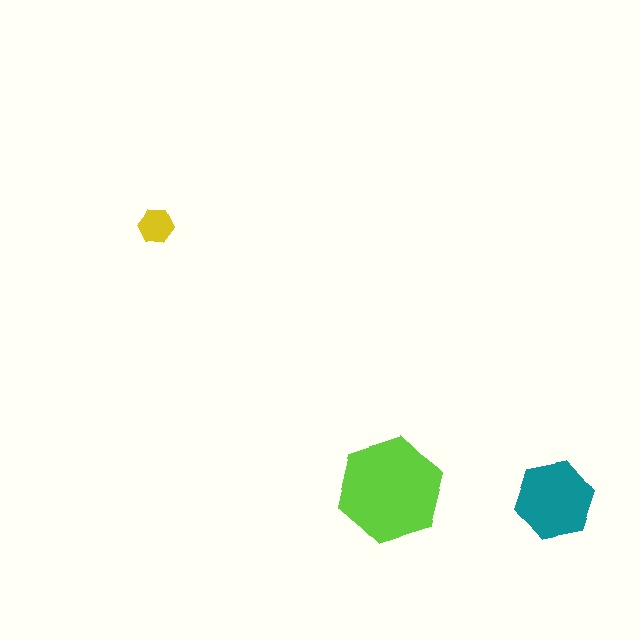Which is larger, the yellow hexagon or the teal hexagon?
The teal one.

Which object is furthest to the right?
The teal hexagon is rightmost.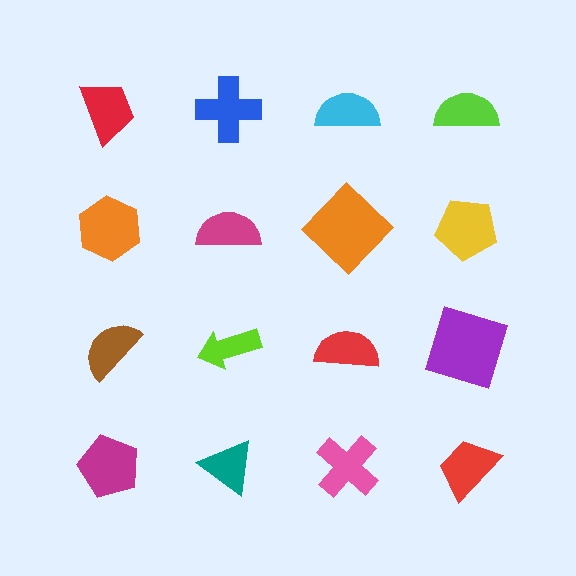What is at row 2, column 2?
A magenta semicircle.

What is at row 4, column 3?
A pink cross.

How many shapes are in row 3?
4 shapes.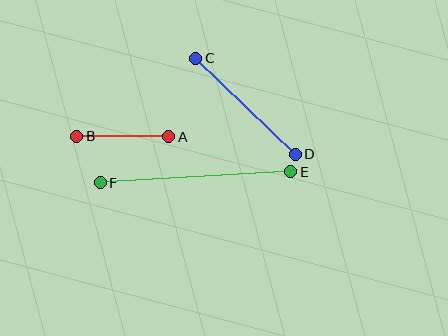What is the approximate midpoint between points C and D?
The midpoint is at approximately (245, 106) pixels.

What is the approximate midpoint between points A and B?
The midpoint is at approximately (123, 136) pixels.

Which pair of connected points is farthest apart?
Points E and F are farthest apart.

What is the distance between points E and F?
The distance is approximately 191 pixels.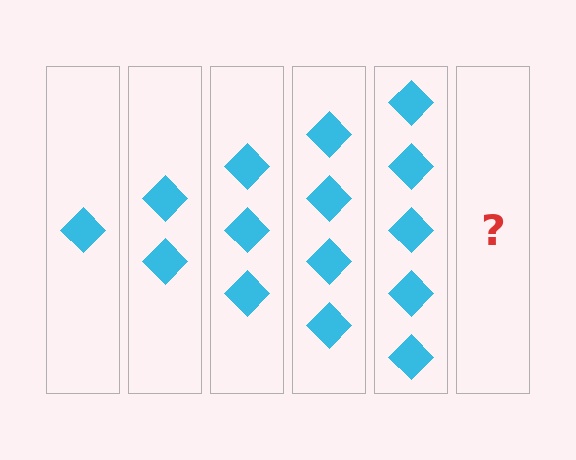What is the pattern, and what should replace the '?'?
The pattern is that each step adds one more diamond. The '?' should be 6 diamonds.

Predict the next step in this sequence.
The next step is 6 diamonds.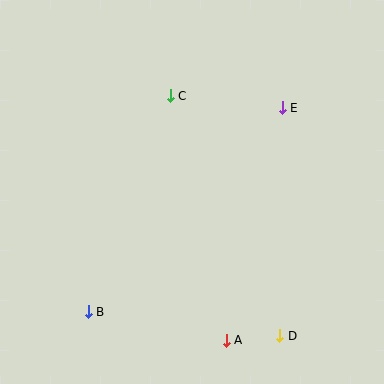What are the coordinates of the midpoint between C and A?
The midpoint between C and A is at (198, 218).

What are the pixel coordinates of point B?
Point B is at (88, 312).